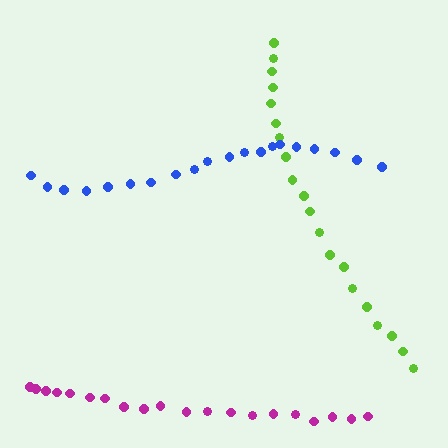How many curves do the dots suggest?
There are 3 distinct paths.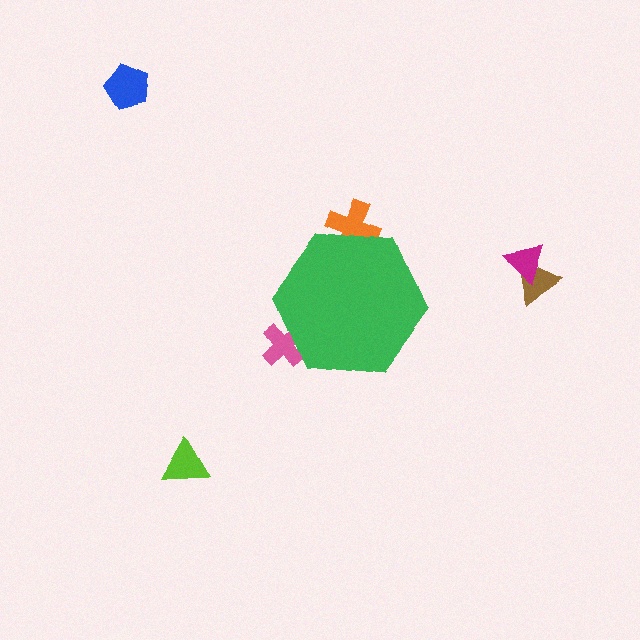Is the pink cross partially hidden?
Yes, the pink cross is partially hidden behind the green hexagon.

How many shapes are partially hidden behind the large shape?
2 shapes are partially hidden.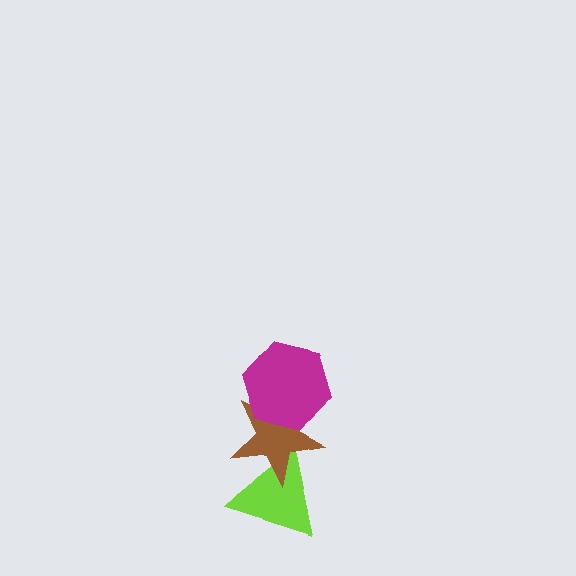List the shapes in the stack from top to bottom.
From top to bottom: the magenta hexagon, the brown star, the lime triangle.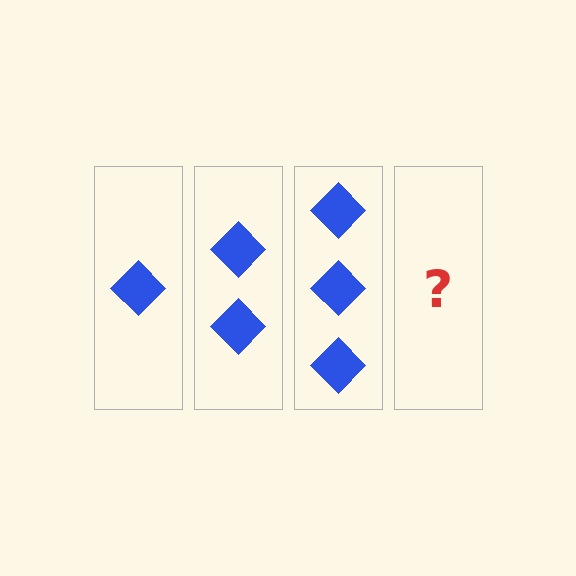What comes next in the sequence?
The next element should be 4 diamonds.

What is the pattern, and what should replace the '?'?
The pattern is that each step adds one more diamond. The '?' should be 4 diamonds.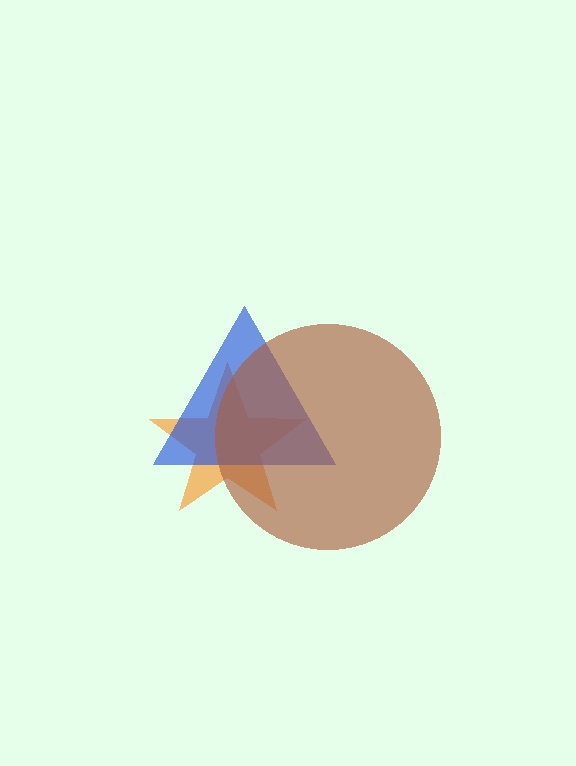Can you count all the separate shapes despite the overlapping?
Yes, there are 3 separate shapes.